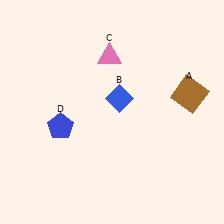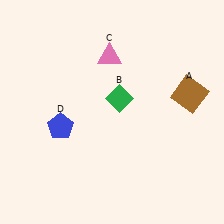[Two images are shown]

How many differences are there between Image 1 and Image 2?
There is 1 difference between the two images.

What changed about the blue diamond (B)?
In Image 1, B is blue. In Image 2, it changed to green.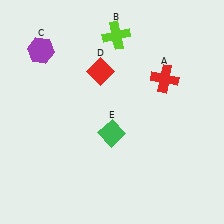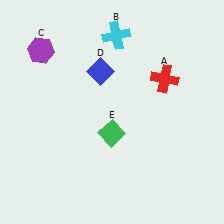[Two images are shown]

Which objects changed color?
B changed from lime to cyan. D changed from red to blue.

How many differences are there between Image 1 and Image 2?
There are 2 differences between the two images.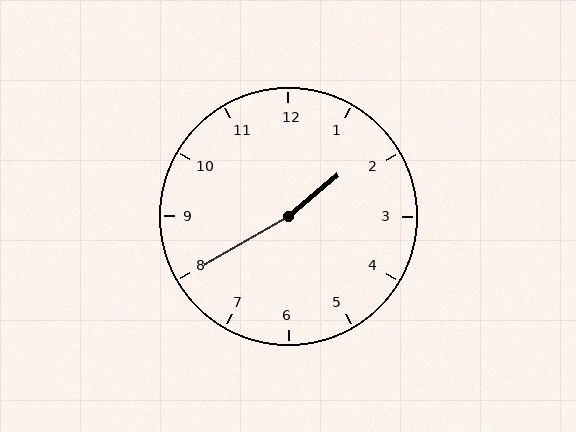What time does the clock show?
1:40.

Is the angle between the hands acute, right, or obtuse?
It is obtuse.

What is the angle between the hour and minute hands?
Approximately 170 degrees.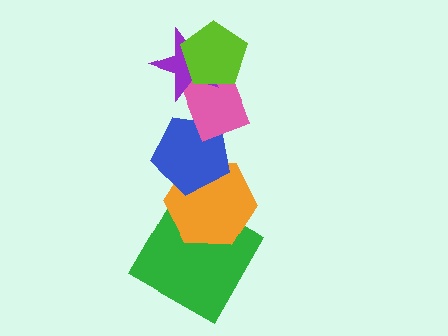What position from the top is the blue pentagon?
The blue pentagon is 4th from the top.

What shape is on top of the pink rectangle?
The purple star is on top of the pink rectangle.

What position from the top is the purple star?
The purple star is 2nd from the top.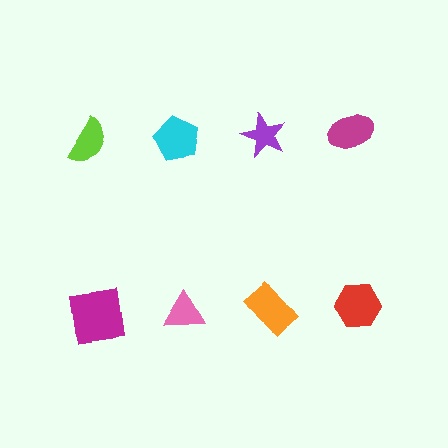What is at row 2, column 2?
A pink triangle.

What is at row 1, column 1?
A lime semicircle.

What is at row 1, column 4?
A magenta ellipse.